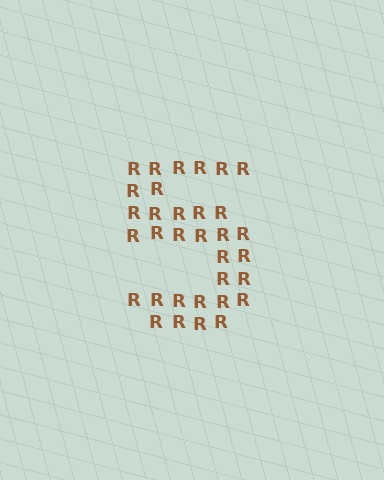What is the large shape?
The large shape is the digit 5.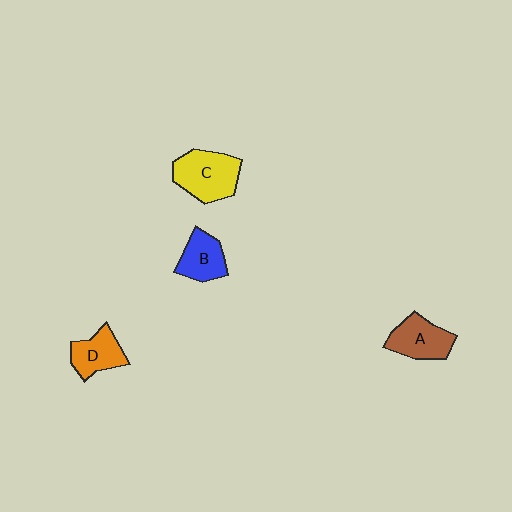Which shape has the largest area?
Shape C (yellow).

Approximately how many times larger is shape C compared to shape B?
Approximately 1.5 times.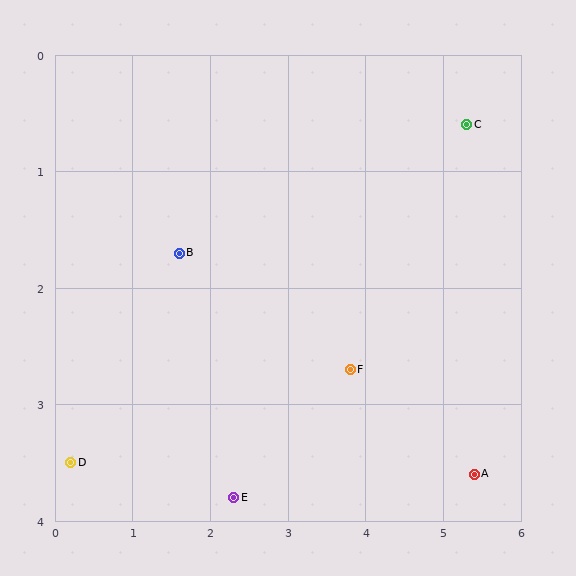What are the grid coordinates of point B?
Point B is at approximately (1.6, 1.7).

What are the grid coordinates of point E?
Point E is at approximately (2.3, 3.8).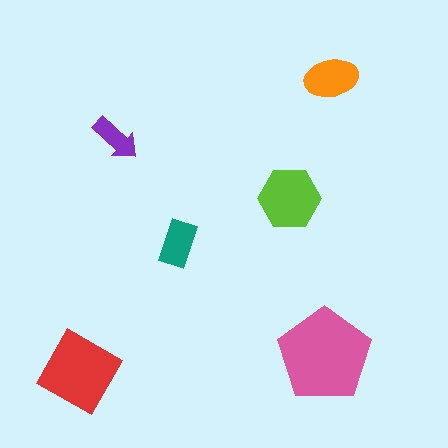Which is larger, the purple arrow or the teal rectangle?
The teal rectangle.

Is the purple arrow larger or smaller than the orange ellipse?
Smaller.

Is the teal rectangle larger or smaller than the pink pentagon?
Smaller.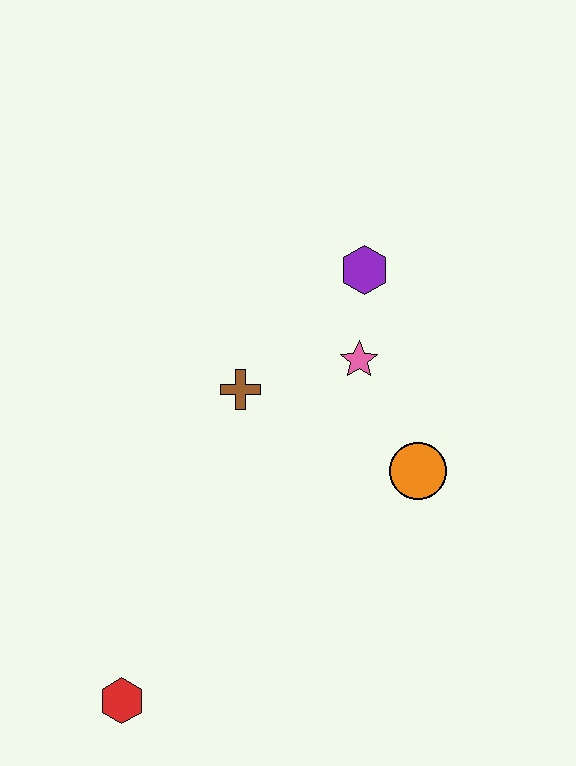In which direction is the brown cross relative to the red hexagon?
The brown cross is above the red hexagon.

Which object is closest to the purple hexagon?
The pink star is closest to the purple hexagon.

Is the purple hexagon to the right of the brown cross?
Yes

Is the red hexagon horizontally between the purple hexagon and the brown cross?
No